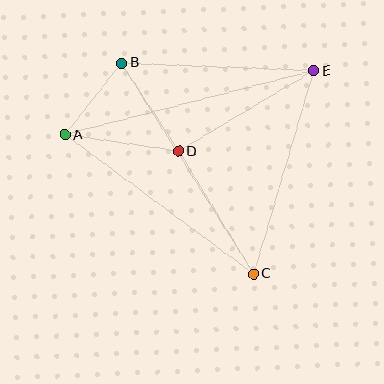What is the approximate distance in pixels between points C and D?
The distance between C and D is approximately 144 pixels.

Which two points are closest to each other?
Points A and B are closest to each other.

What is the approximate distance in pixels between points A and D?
The distance between A and D is approximately 115 pixels.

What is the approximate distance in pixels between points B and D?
The distance between B and D is approximately 105 pixels.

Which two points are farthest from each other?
Points A and E are farthest from each other.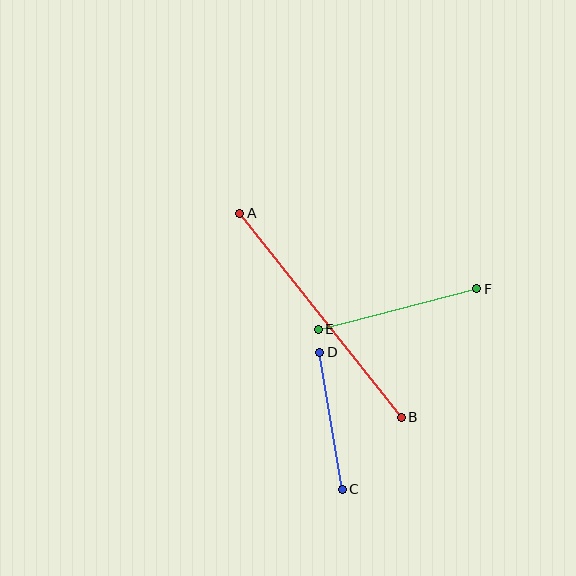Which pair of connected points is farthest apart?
Points A and B are farthest apart.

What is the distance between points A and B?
The distance is approximately 260 pixels.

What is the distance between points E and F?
The distance is approximately 164 pixels.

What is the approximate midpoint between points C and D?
The midpoint is at approximately (331, 421) pixels.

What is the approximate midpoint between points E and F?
The midpoint is at approximately (397, 309) pixels.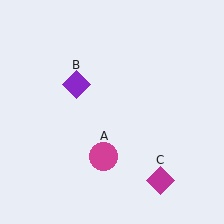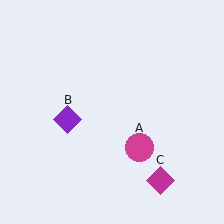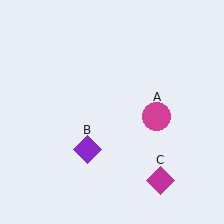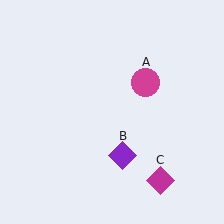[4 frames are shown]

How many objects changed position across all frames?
2 objects changed position: magenta circle (object A), purple diamond (object B).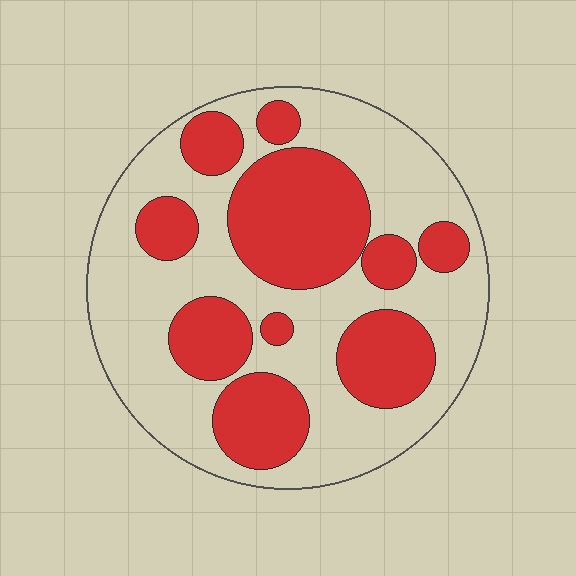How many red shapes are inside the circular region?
10.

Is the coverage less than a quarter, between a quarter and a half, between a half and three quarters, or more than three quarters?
Between a quarter and a half.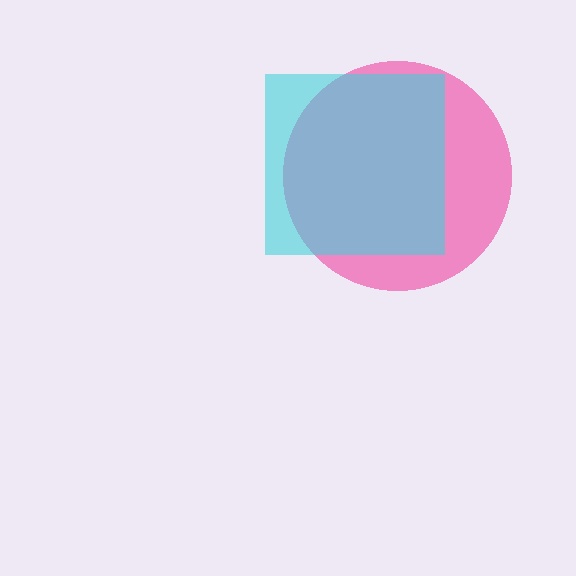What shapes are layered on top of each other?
The layered shapes are: a pink circle, a cyan square.